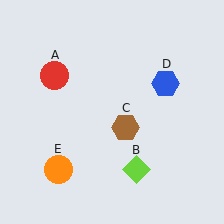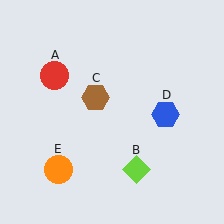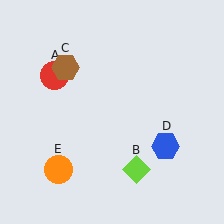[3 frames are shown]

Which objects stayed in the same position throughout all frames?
Red circle (object A) and lime diamond (object B) and orange circle (object E) remained stationary.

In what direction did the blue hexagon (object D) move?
The blue hexagon (object D) moved down.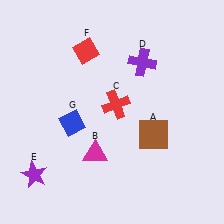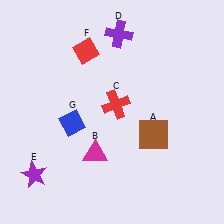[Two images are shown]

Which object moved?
The purple cross (D) moved up.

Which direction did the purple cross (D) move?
The purple cross (D) moved up.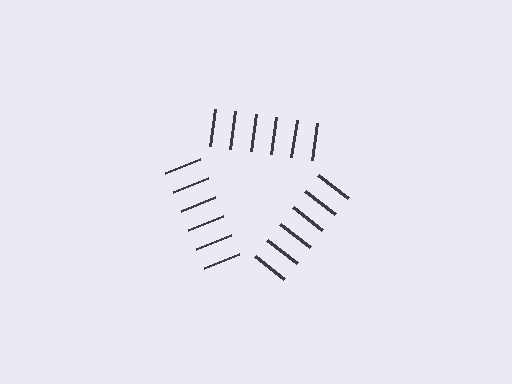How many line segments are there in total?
18 — 6 along each of the 3 edges.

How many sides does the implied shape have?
3 sides — the line-ends trace a triangle.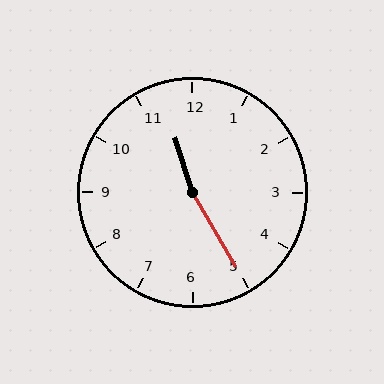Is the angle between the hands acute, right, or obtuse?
It is obtuse.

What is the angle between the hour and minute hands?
Approximately 168 degrees.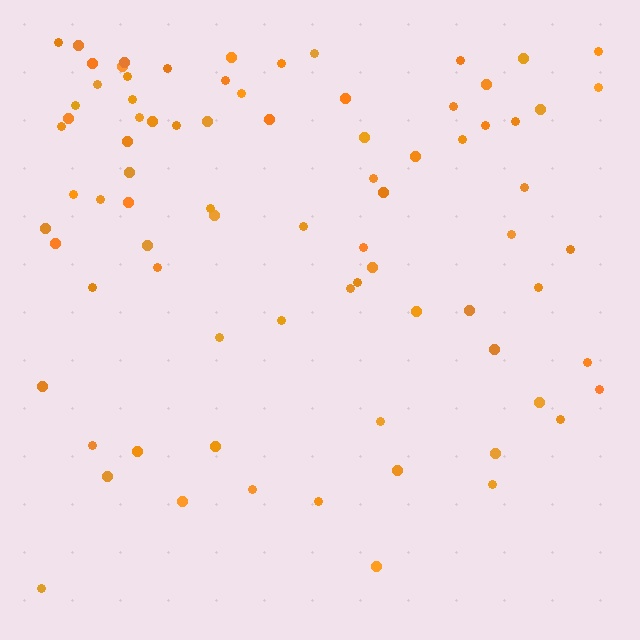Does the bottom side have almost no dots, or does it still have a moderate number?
Still a moderate number, just noticeably fewer than the top.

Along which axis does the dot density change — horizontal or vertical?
Vertical.